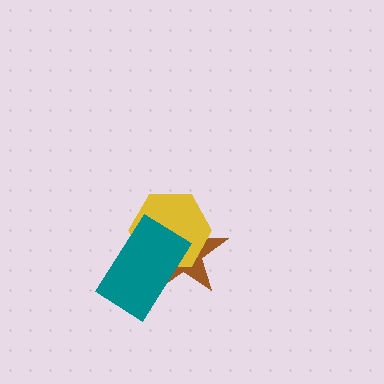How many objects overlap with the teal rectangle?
2 objects overlap with the teal rectangle.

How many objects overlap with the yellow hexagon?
2 objects overlap with the yellow hexagon.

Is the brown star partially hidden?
Yes, it is partially covered by another shape.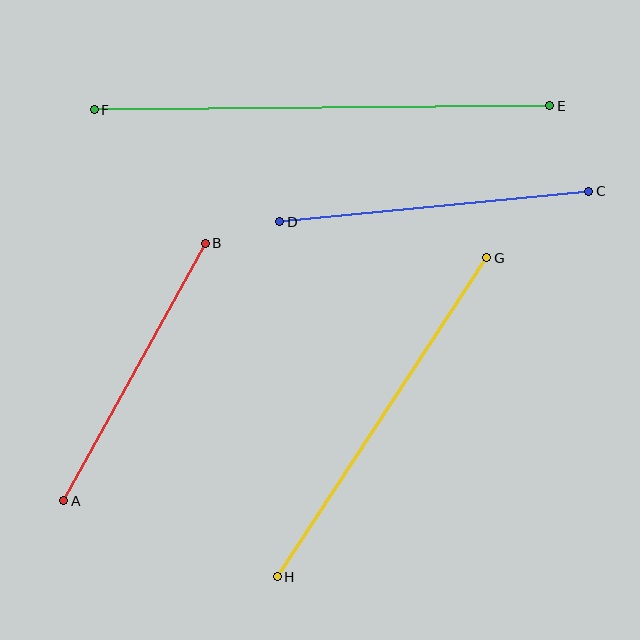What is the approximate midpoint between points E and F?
The midpoint is at approximately (322, 108) pixels.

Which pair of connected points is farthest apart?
Points E and F are farthest apart.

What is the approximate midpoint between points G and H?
The midpoint is at approximately (382, 417) pixels.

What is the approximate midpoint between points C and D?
The midpoint is at approximately (434, 206) pixels.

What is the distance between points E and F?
The distance is approximately 456 pixels.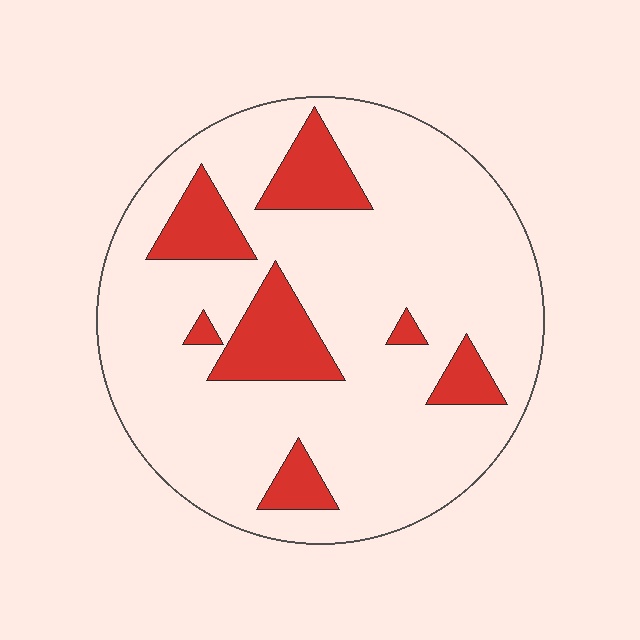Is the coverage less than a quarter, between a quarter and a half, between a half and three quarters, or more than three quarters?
Less than a quarter.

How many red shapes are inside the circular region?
7.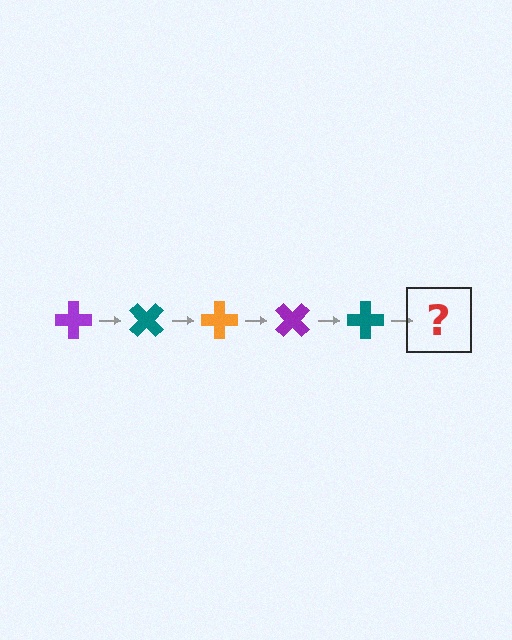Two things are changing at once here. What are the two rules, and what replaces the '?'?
The two rules are that it rotates 45 degrees each step and the color cycles through purple, teal, and orange. The '?' should be an orange cross, rotated 225 degrees from the start.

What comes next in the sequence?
The next element should be an orange cross, rotated 225 degrees from the start.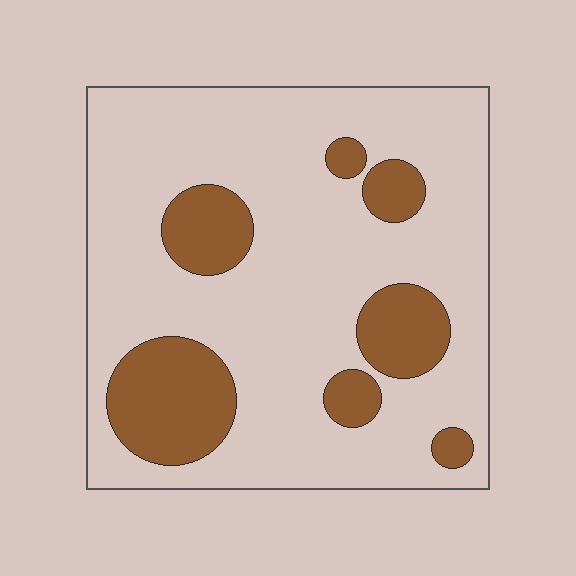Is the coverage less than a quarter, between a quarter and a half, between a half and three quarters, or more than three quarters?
Less than a quarter.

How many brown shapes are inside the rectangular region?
7.